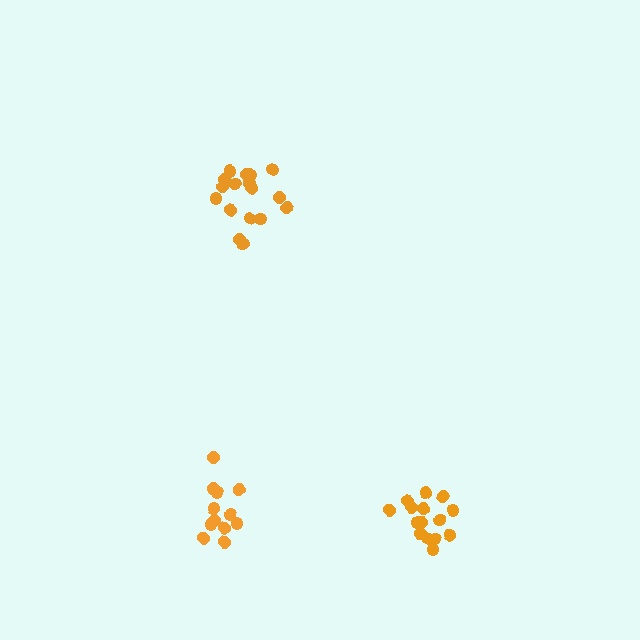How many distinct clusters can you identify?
There are 3 distinct clusters.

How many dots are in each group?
Group 1: 12 dots, Group 2: 17 dots, Group 3: 16 dots (45 total).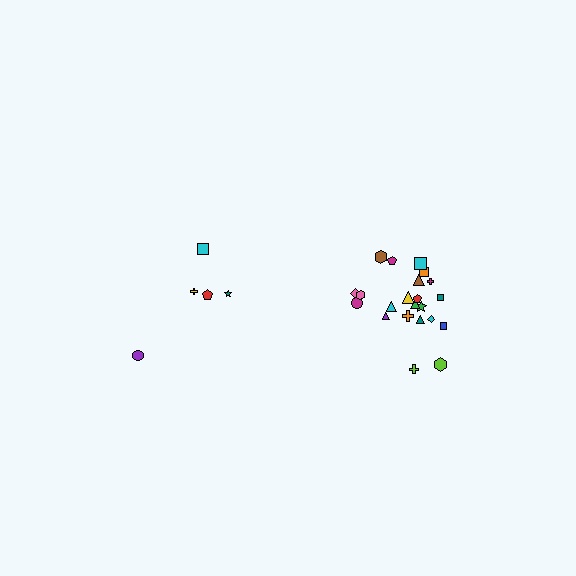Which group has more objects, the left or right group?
The right group.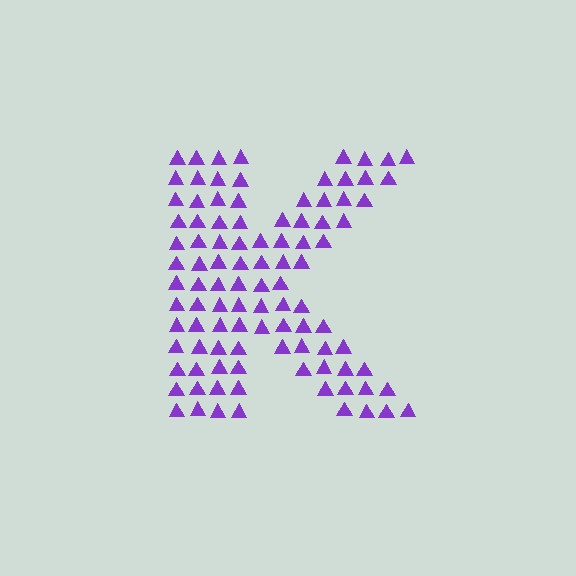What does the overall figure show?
The overall figure shows the letter K.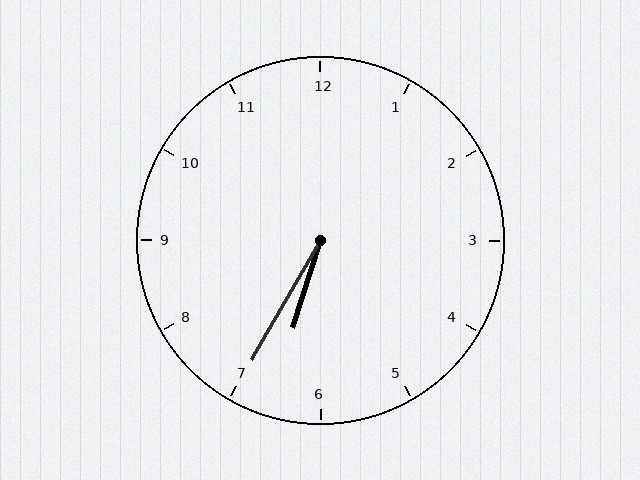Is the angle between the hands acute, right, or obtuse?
It is acute.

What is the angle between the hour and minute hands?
Approximately 12 degrees.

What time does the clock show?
6:35.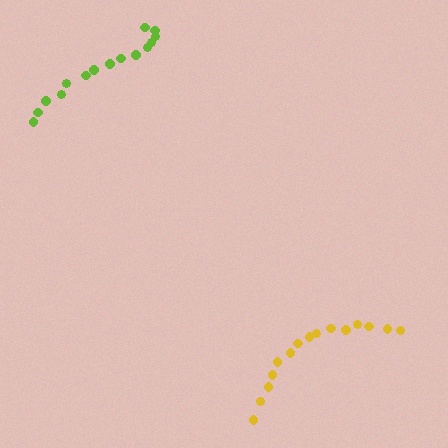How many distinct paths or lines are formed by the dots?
There are 2 distinct paths.